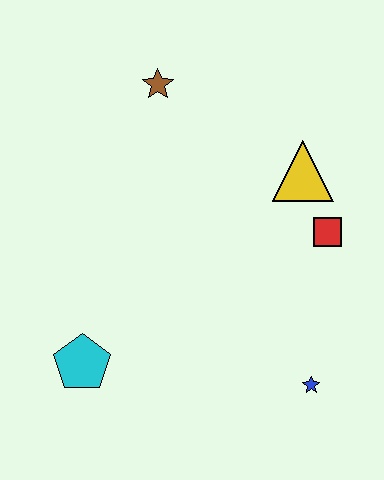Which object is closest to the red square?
The yellow triangle is closest to the red square.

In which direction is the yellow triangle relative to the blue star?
The yellow triangle is above the blue star.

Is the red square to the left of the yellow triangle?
No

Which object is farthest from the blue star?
The brown star is farthest from the blue star.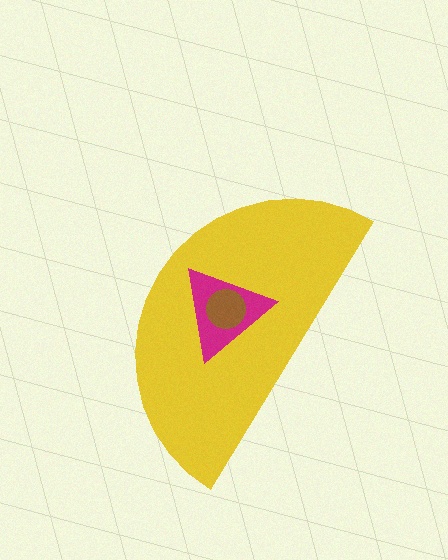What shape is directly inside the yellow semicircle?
The magenta triangle.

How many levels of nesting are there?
3.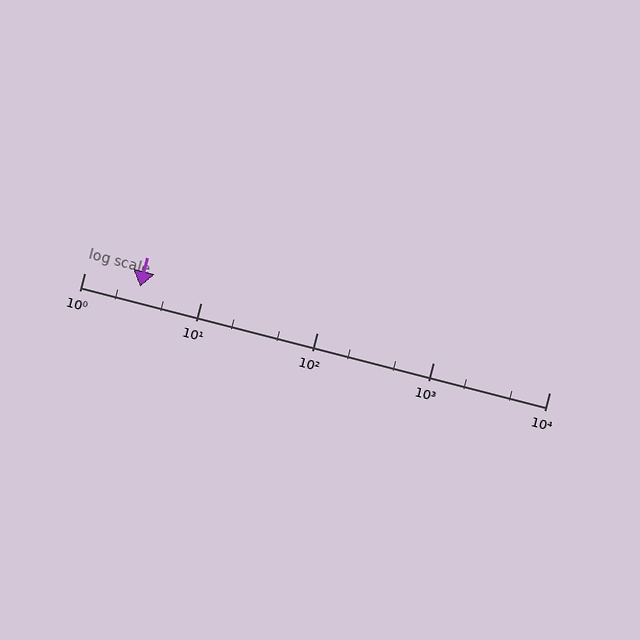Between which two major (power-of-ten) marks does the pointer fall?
The pointer is between 1 and 10.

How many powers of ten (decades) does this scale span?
The scale spans 4 decades, from 1 to 10000.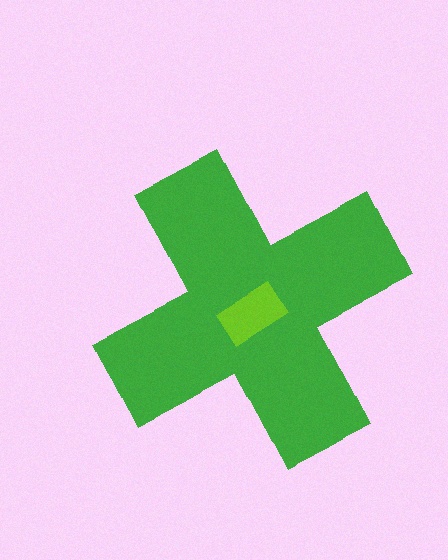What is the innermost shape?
The lime rectangle.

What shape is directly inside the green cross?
The lime rectangle.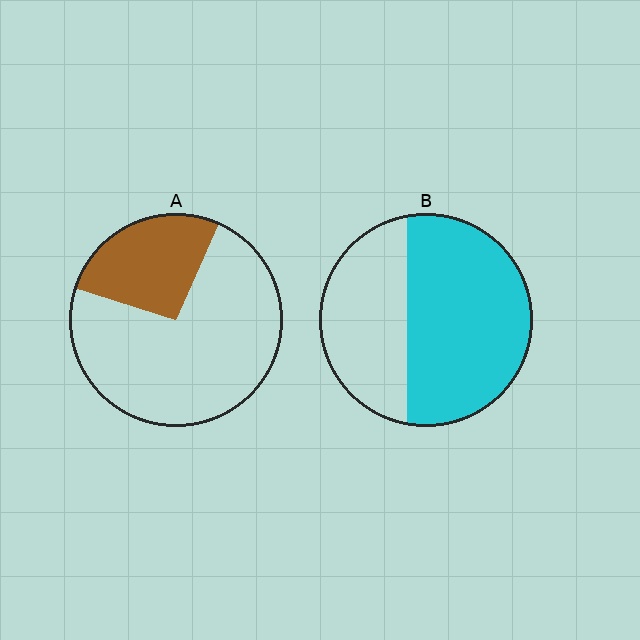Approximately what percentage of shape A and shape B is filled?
A is approximately 25% and B is approximately 60%.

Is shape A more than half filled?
No.